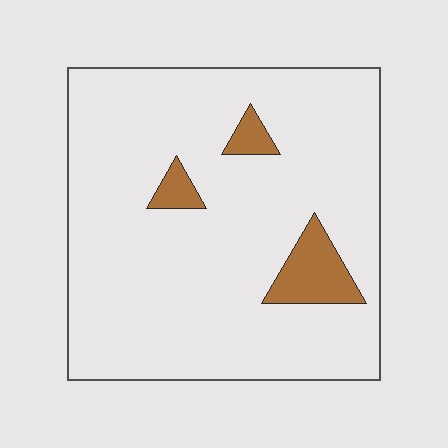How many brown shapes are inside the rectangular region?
3.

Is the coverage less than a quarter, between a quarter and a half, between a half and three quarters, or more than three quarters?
Less than a quarter.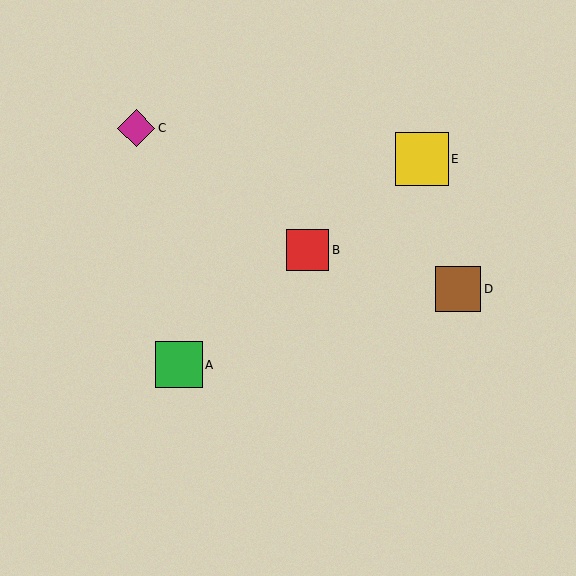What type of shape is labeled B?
Shape B is a red square.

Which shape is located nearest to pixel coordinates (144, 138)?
The magenta diamond (labeled C) at (136, 128) is nearest to that location.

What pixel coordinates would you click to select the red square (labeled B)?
Click at (308, 250) to select the red square B.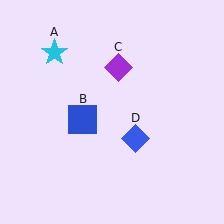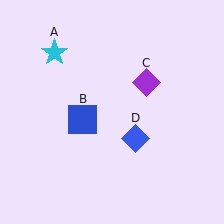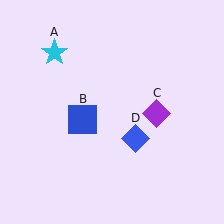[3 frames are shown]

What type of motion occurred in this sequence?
The purple diamond (object C) rotated clockwise around the center of the scene.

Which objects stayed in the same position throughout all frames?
Cyan star (object A) and blue square (object B) and blue diamond (object D) remained stationary.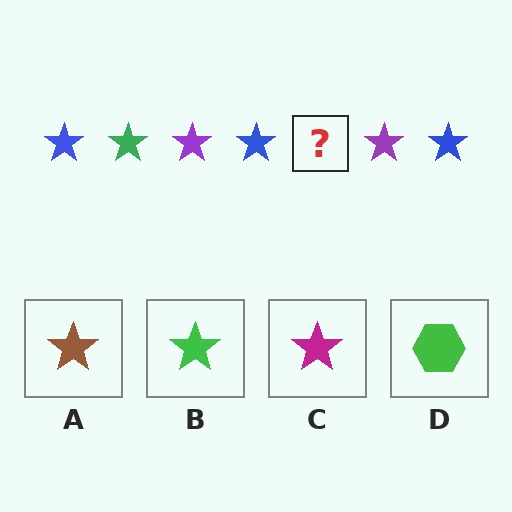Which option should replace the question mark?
Option B.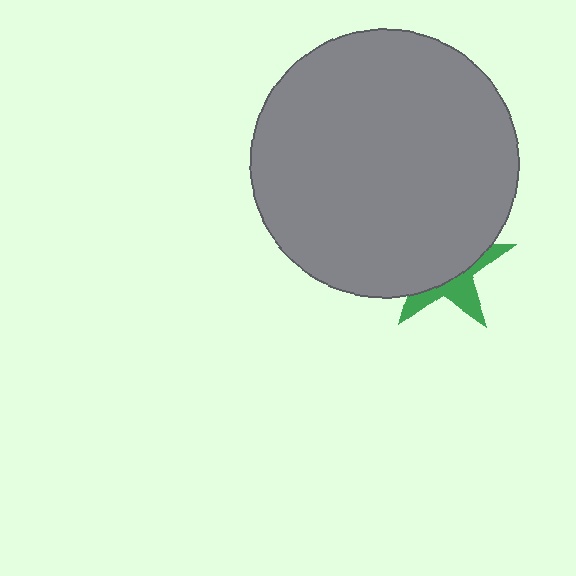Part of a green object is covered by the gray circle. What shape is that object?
It is a star.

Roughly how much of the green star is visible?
A small part of it is visible (roughly 35%).